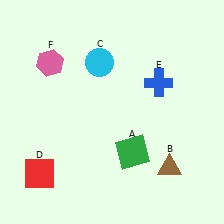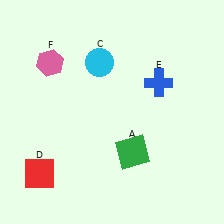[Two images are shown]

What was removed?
The brown triangle (B) was removed in Image 2.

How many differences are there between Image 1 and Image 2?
There is 1 difference between the two images.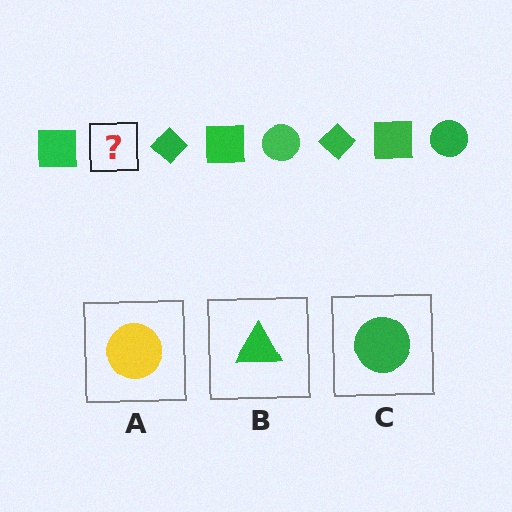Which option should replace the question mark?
Option C.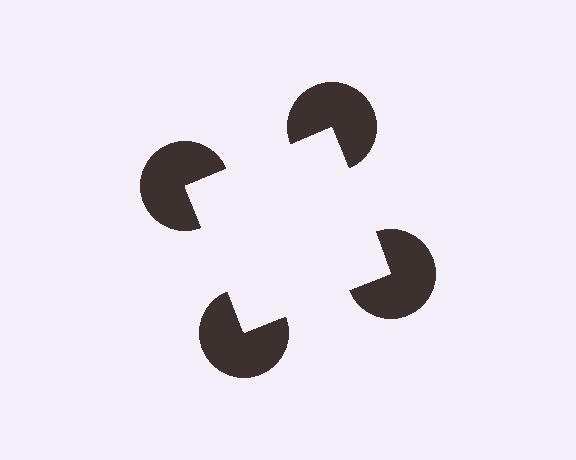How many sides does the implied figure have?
4 sides.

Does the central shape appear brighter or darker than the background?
It typically appears slightly brighter than the background, even though no actual brightness change is drawn.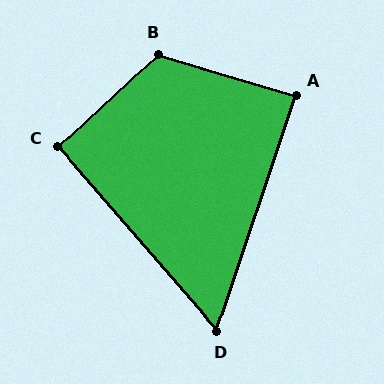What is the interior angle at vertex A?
Approximately 88 degrees (approximately right).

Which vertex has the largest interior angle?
B, at approximately 120 degrees.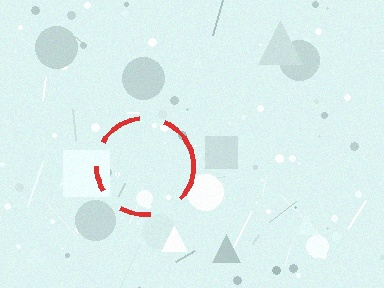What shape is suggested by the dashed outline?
The dashed outline suggests a circle.